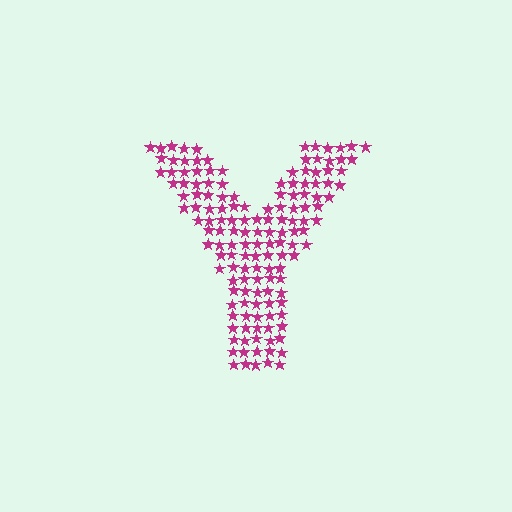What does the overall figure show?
The overall figure shows the letter Y.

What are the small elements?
The small elements are stars.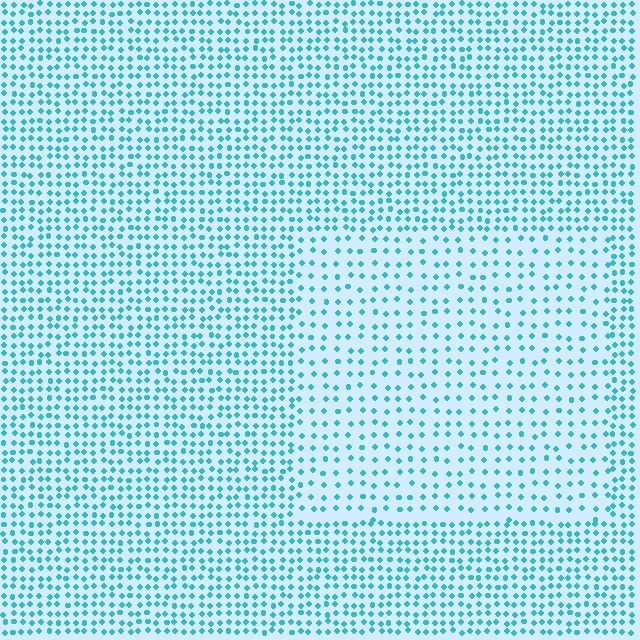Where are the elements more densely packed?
The elements are more densely packed outside the rectangle boundary.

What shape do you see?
I see a rectangle.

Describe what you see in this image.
The image contains small cyan elements arranged at two different densities. A rectangle-shaped region is visible where the elements are less densely packed than the surrounding area.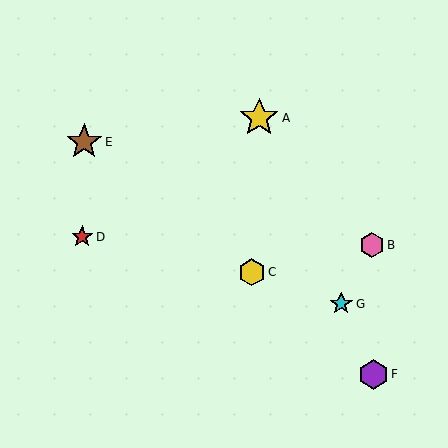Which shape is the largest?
The yellow star (labeled A) is the largest.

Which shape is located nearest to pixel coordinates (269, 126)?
The yellow star (labeled A) at (259, 118) is nearest to that location.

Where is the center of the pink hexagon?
The center of the pink hexagon is at (372, 245).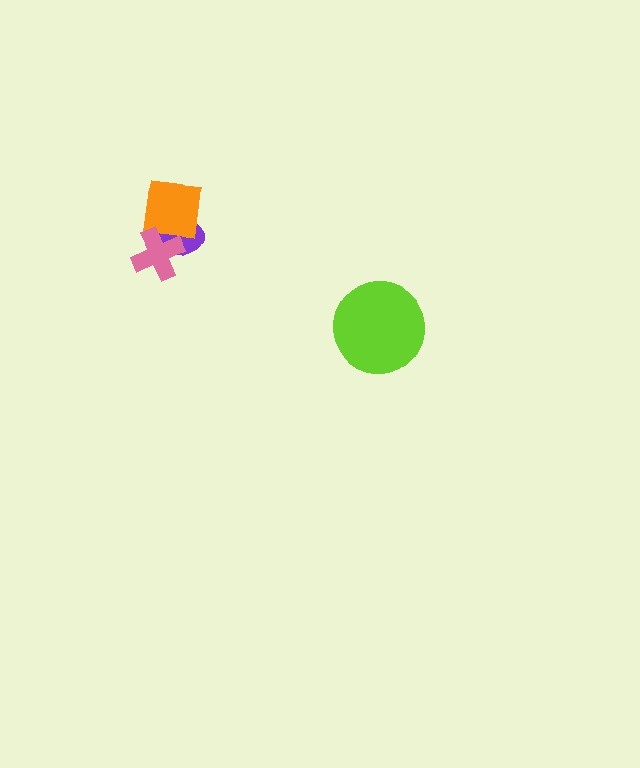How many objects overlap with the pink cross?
1 object overlaps with the pink cross.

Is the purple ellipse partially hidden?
Yes, it is partially covered by another shape.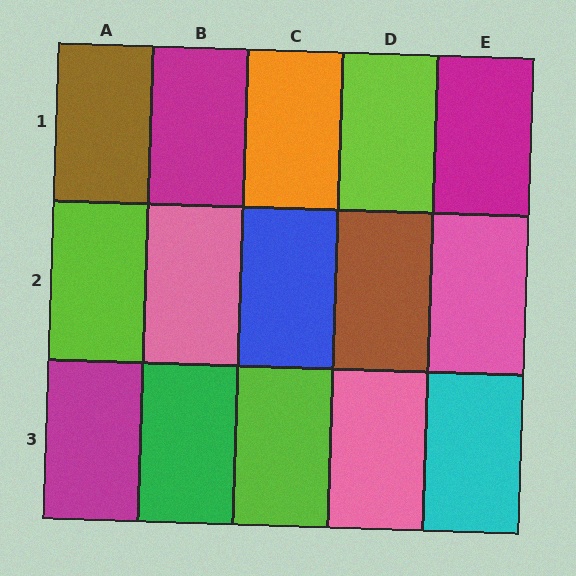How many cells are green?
1 cell is green.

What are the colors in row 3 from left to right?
Magenta, green, lime, pink, cyan.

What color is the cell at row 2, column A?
Lime.